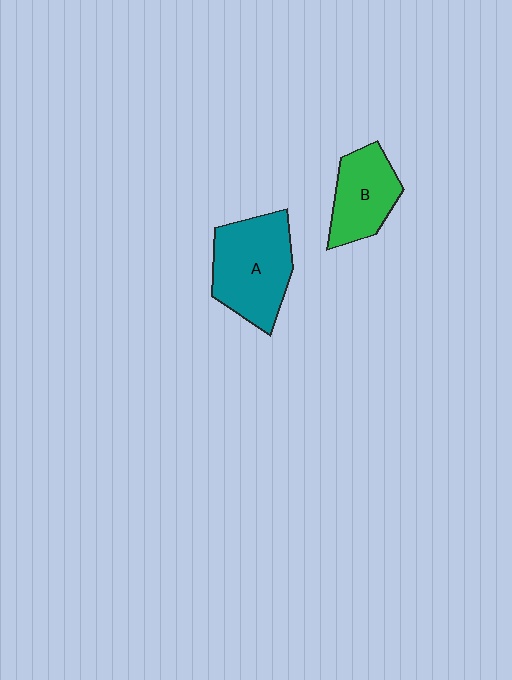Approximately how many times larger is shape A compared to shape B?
Approximately 1.4 times.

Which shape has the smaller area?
Shape B (green).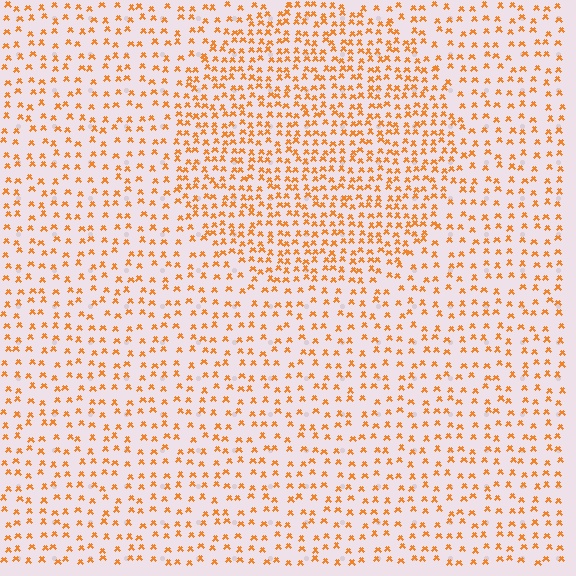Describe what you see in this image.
The image contains small orange elements arranged at two different densities. A circle-shaped region is visible where the elements are more densely packed than the surrounding area.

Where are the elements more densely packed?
The elements are more densely packed inside the circle boundary.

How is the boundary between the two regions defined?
The boundary is defined by a change in element density (approximately 1.8x ratio). All elements are the same color, size, and shape.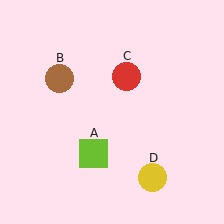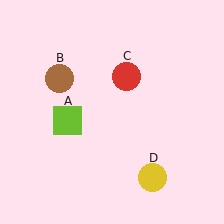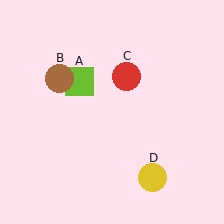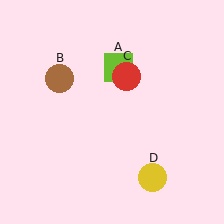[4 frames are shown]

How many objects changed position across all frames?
1 object changed position: lime square (object A).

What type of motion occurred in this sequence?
The lime square (object A) rotated clockwise around the center of the scene.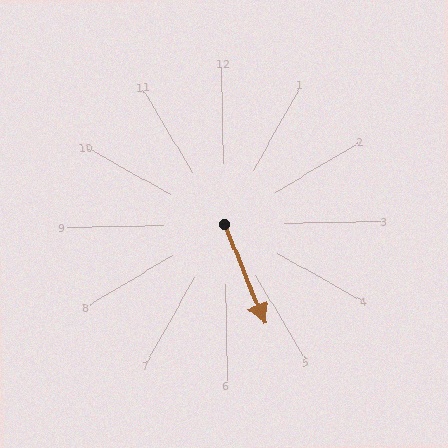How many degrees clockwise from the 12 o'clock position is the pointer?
Approximately 159 degrees.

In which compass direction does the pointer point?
South.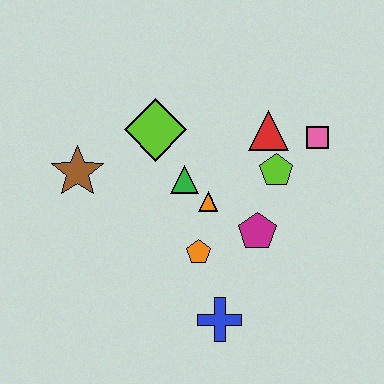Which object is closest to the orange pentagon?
The orange triangle is closest to the orange pentagon.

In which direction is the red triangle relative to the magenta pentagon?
The red triangle is above the magenta pentagon.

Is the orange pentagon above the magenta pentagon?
No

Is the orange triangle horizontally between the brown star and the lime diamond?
No